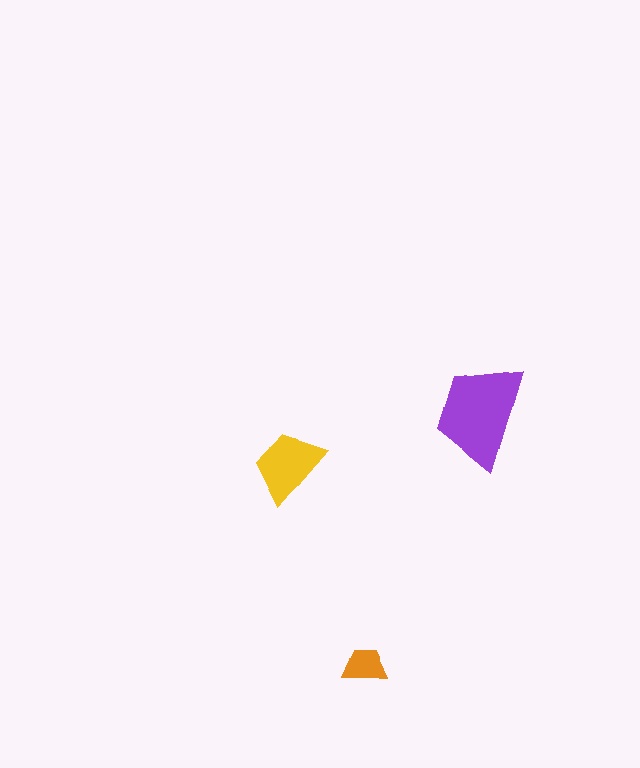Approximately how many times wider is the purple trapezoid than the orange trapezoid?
About 2.5 times wider.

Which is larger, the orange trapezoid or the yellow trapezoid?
The yellow one.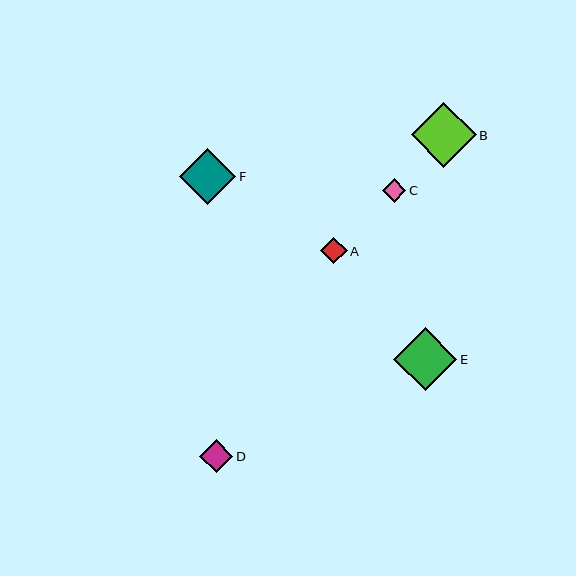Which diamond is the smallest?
Diamond C is the smallest with a size of approximately 24 pixels.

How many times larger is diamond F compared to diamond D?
Diamond F is approximately 1.7 times the size of diamond D.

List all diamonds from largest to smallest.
From largest to smallest: B, E, F, D, A, C.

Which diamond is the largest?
Diamond B is the largest with a size of approximately 65 pixels.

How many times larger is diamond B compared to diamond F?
Diamond B is approximately 1.2 times the size of diamond F.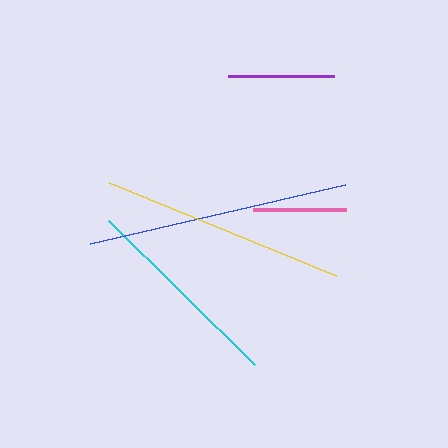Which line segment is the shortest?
The pink line is the shortest at approximately 94 pixels.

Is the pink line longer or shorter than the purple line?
The purple line is longer than the pink line.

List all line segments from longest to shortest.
From longest to shortest: blue, yellow, cyan, purple, pink.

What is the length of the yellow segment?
The yellow segment is approximately 246 pixels long.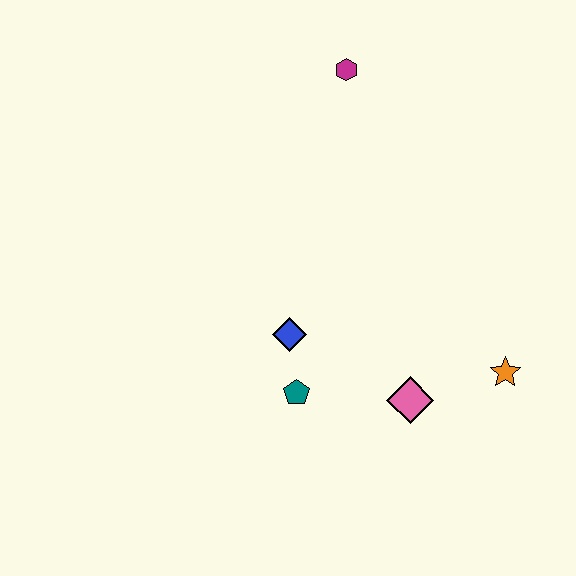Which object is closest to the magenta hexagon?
The blue diamond is closest to the magenta hexagon.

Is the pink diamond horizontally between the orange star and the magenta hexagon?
Yes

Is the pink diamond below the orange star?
Yes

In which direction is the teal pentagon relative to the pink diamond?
The teal pentagon is to the left of the pink diamond.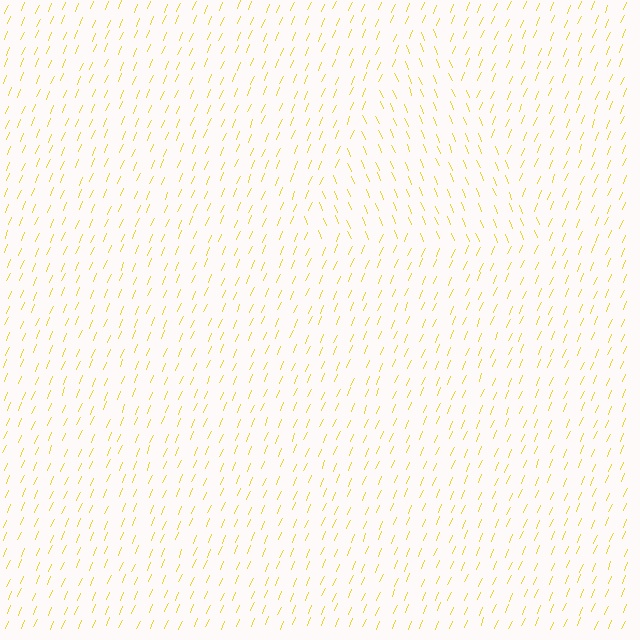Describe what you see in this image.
The image is filled with small yellow line segments. A triangle region in the image has lines oriented differently from the surrounding lines, creating a visible texture boundary.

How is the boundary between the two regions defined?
The boundary is defined purely by a change in line orientation (approximately 45 degrees difference). All lines are the same color and thickness.